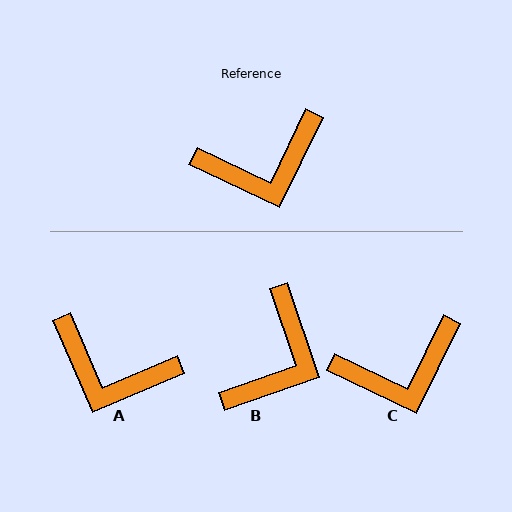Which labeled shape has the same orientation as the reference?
C.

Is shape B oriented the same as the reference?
No, it is off by about 45 degrees.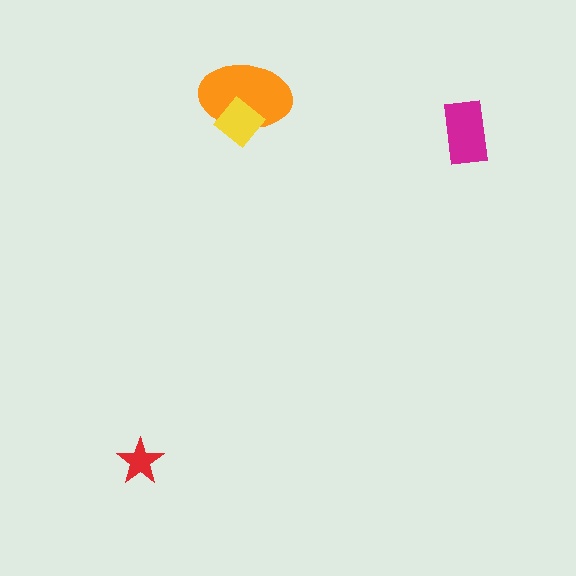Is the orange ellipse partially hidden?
Yes, it is partially covered by another shape.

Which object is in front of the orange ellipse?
The yellow diamond is in front of the orange ellipse.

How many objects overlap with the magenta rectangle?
0 objects overlap with the magenta rectangle.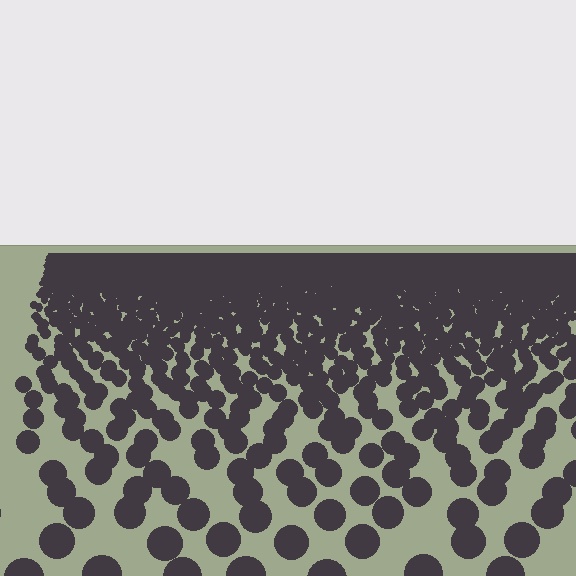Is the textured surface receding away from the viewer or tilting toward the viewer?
The surface is receding away from the viewer. Texture elements get smaller and denser toward the top.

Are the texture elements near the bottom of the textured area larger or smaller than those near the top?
Larger. Near the bottom, elements are closer to the viewer and appear at a bigger on-screen size.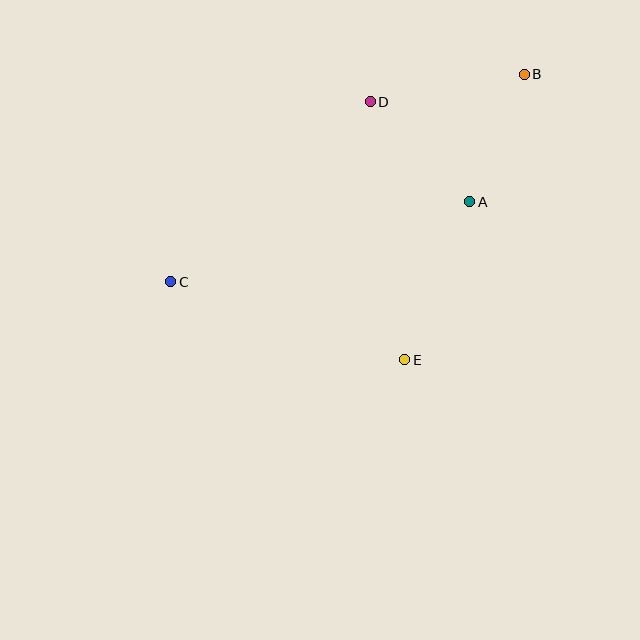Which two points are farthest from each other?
Points B and C are farthest from each other.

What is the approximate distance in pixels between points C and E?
The distance between C and E is approximately 247 pixels.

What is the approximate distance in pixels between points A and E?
The distance between A and E is approximately 171 pixels.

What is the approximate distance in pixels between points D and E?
The distance between D and E is approximately 260 pixels.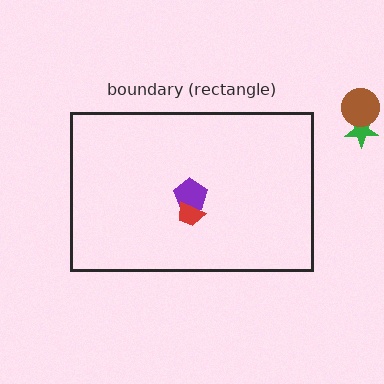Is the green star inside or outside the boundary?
Outside.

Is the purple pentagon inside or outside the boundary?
Inside.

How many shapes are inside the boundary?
2 inside, 2 outside.